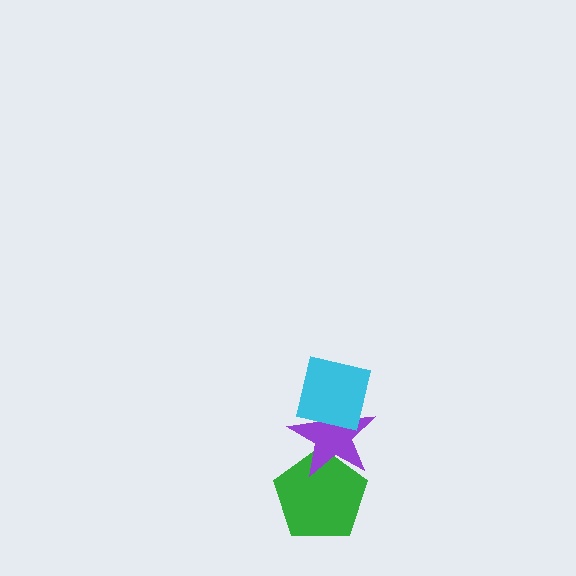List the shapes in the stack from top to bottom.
From top to bottom: the cyan square, the purple star, the green pentagon.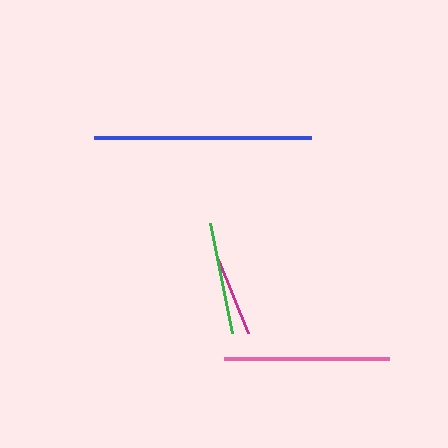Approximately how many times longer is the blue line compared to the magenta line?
The blue line is approximately 2.7 times the length of the magenta line.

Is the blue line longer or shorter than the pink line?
The blue line is longer than the pink line.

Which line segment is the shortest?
The magenta line is the shortest at approximately 80 pixels.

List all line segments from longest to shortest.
From longest to shortest: blue, pink, green, magenta.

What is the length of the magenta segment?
The magenta segment is approximately 80 pixels long.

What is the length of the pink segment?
The pink segment is approximately 165 pixels long.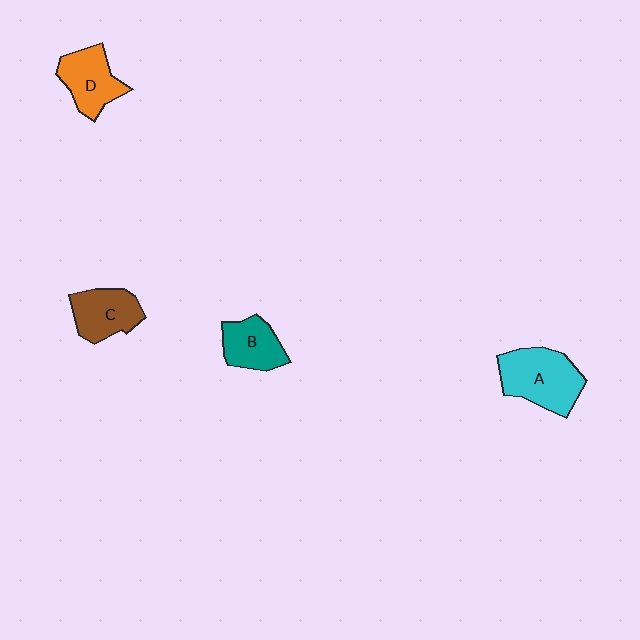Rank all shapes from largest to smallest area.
From largest to smallest: A (cyan), D (orange), C (brown), B (teal).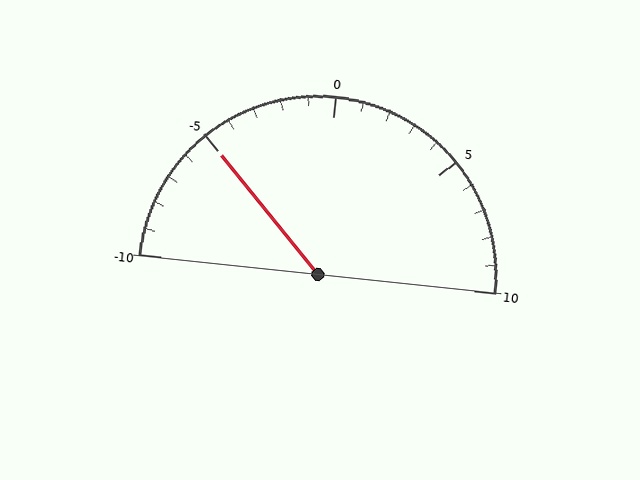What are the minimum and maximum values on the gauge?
The gauge ranges from -10 to 10.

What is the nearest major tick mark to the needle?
The nearest major tick mark is -5.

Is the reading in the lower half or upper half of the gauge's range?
The reading is in the lower half of the range (-10 to 10).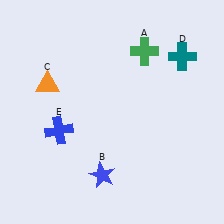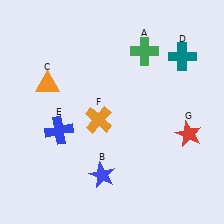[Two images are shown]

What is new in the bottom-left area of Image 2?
An orange cross (F) was added in the bottom-left area of Image 2.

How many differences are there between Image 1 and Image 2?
There are 2 differences between the two images.